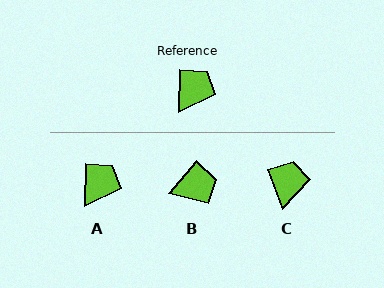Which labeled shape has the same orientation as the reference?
A.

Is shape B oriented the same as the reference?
No, it is off by about 39 degrees.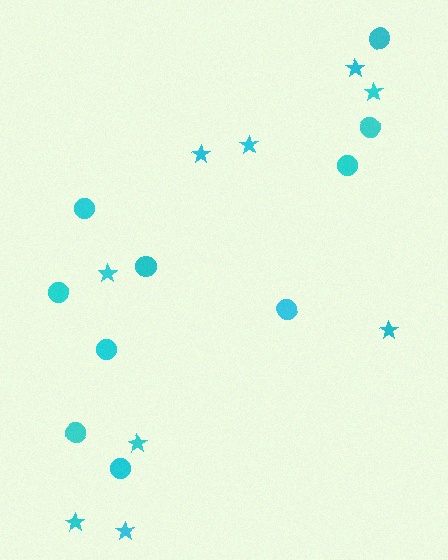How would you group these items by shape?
There are 2 groups: one group of circles (10) and one group of stars (9).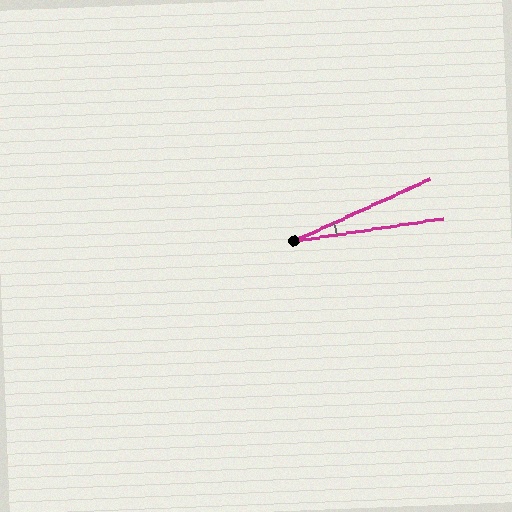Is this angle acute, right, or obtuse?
It is acute.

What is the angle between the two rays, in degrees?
Approximately 16 degrees.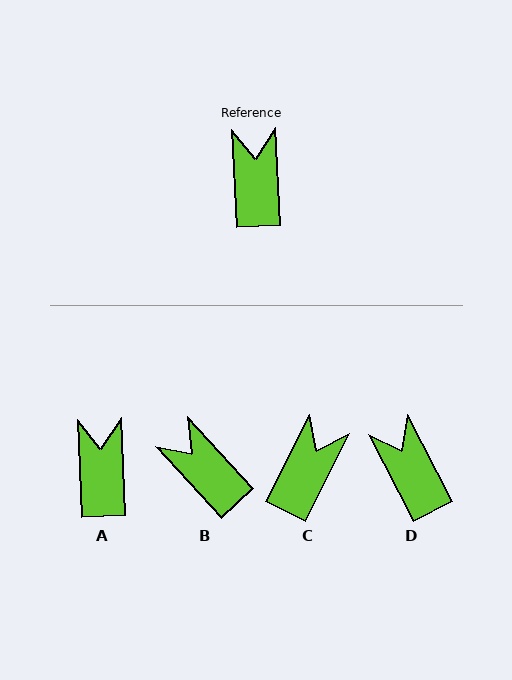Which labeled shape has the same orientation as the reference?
A.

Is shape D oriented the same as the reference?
No, it is off by about 24 degrees.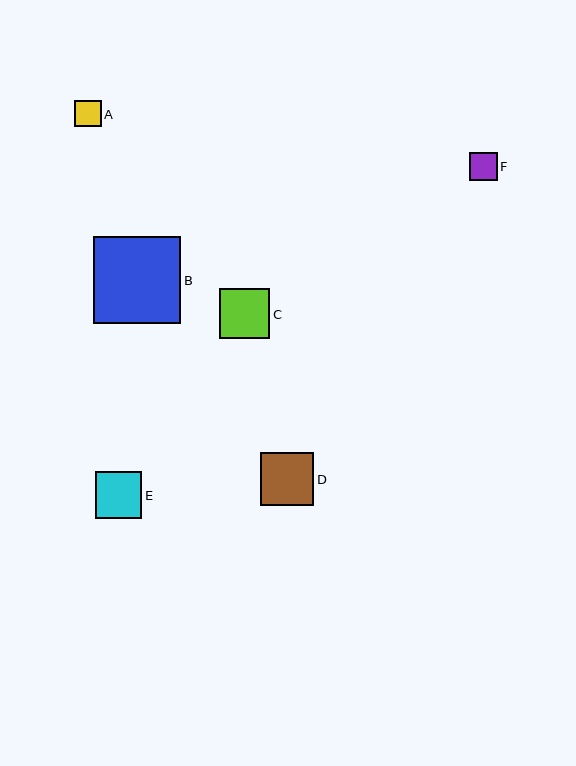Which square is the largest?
Square B is the largest with a size of approximately 87 pixels.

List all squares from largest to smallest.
From largest to smallest: B, D, C, E, F, A.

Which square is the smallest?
Square A is the smallest with a size of approximately 26 pixels.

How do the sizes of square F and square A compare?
Square F and square A are approximately the same size.